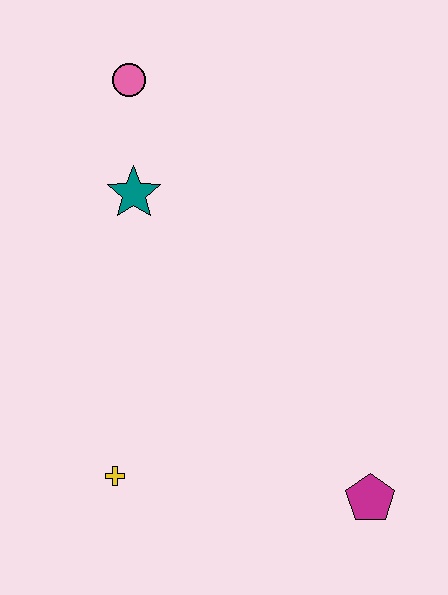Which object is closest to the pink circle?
The teal star is closest to the pink circle.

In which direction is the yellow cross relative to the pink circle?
The yellow cross is below the pink circle.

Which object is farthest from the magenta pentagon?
The pink circle is farthest from the magenta pentagon.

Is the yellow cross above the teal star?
No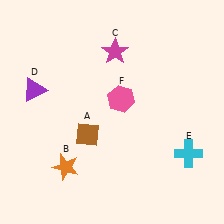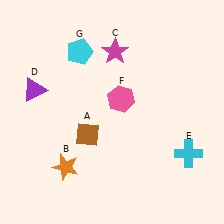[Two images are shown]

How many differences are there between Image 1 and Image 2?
There is 1 difference between the two images.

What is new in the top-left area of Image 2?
A cyan pentagon (G) was added in the top-left area of Image 2.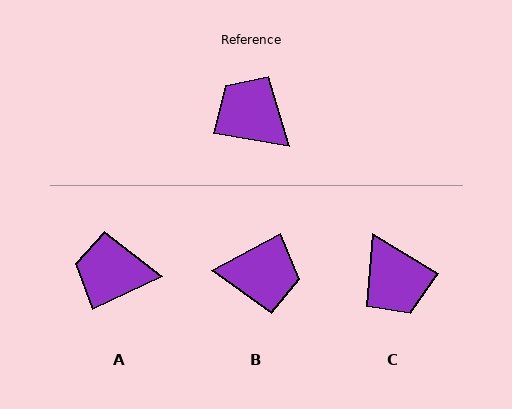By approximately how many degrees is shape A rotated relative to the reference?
Approximately 35 degrees counter-clockwise.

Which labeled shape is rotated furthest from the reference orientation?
C, about 159 degrees away.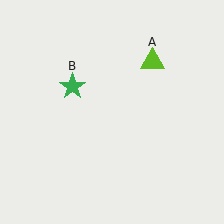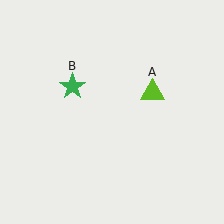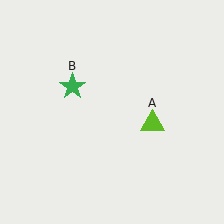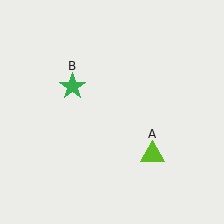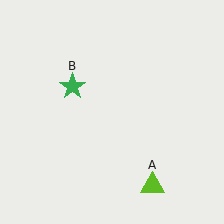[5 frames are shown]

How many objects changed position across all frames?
1 object changed position: lime triangle (object A).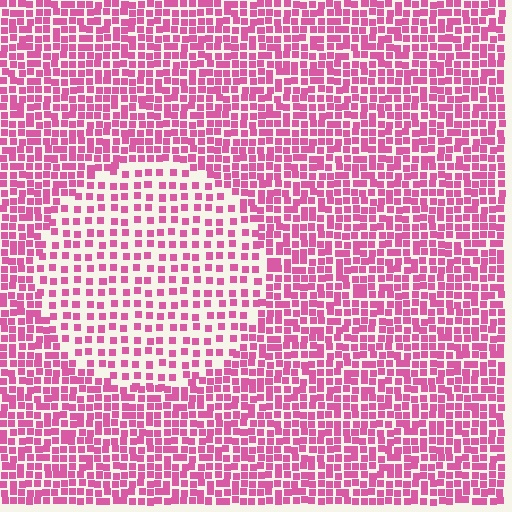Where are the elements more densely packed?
The elements are more densely packed outside the circle boundary.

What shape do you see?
I see a circle.